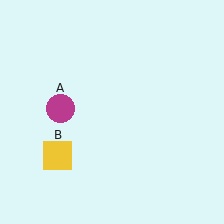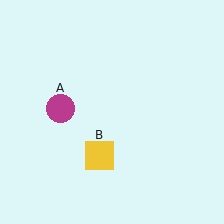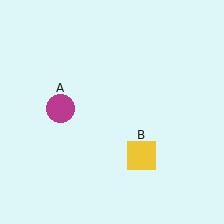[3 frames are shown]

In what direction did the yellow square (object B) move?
The yellow square (object B) moved right.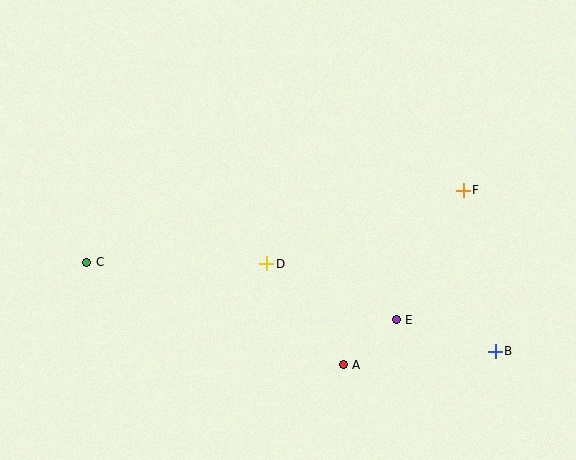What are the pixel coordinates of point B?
Point B is at (495, 351).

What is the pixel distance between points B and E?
The distance between B and E is 104 pixels.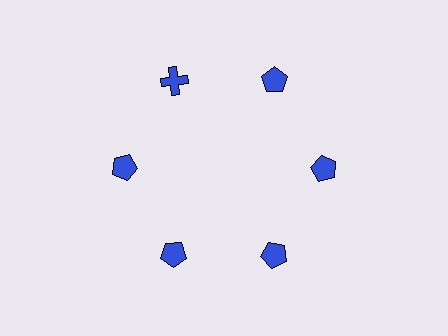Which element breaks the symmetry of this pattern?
The blue cross at roughly the 11 o'clock position breaks the symmetry. All other shapes are blue pentagons.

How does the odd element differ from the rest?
It has a different shape: cross instead of pentagon.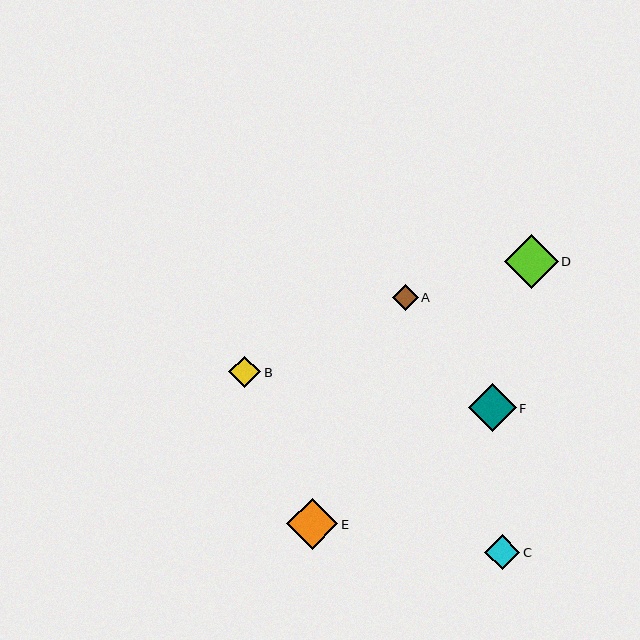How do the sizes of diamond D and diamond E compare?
Diamond D and diamond E are approximately the same size.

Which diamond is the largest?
Diamond D is the largest with a size of approximately 54 pixels.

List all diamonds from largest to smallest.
From largest to smallest: D, E, F, C, B, A.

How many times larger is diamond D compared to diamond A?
Diamond D is approximately 2.1 times the size of diamond A.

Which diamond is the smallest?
Diamond A is the smallest with a size of approximately 26 pixels.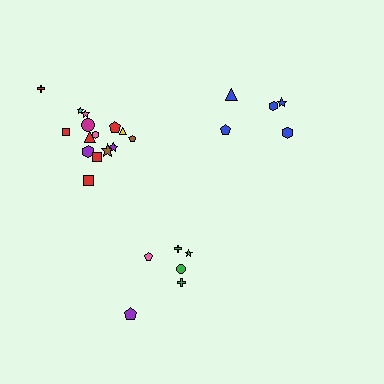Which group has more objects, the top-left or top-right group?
The top-left group.